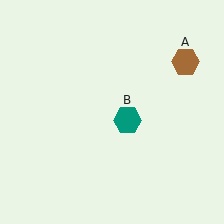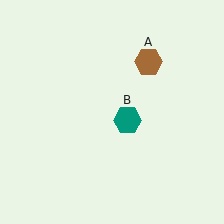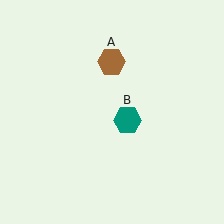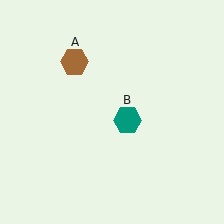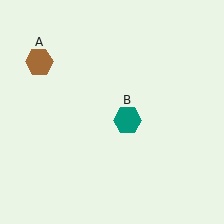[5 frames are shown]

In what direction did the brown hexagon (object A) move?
The brown hexagon (object A) moved left.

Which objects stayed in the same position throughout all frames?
Teal hexagon (object B) remained stationary.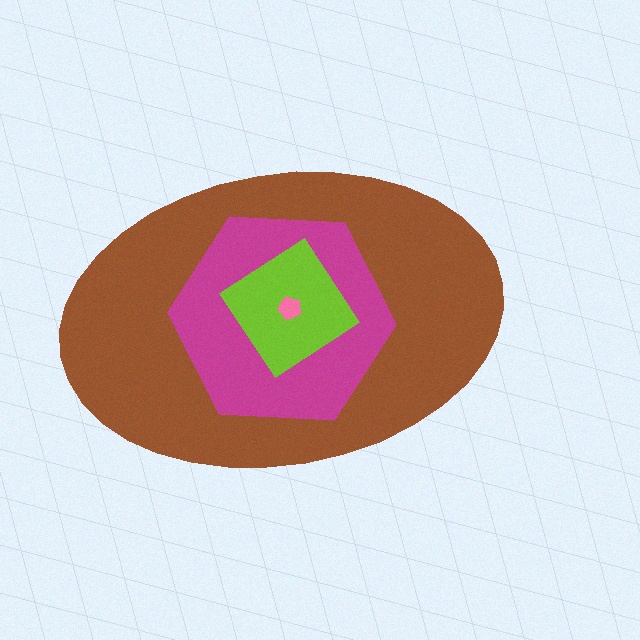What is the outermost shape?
The brown ellipse.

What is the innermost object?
The pink pentagon.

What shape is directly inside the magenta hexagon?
The lime diamond.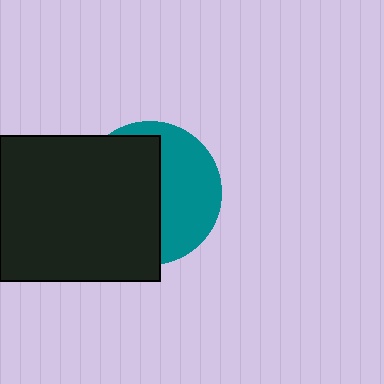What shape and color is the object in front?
The object in front is a black rectangle.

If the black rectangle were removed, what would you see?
You would see the complete teal circle.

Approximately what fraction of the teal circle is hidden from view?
Roughly 57% of the teal circle is hidden behind the black rectangle.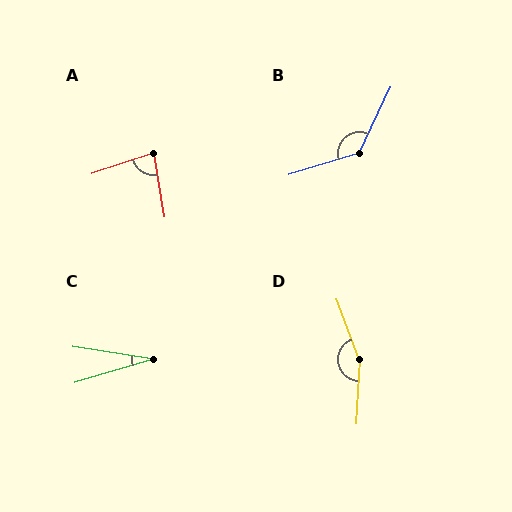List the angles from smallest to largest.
C (25°), A (81°), B (132°), D (156°).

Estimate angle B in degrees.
Approximately 132 degrees.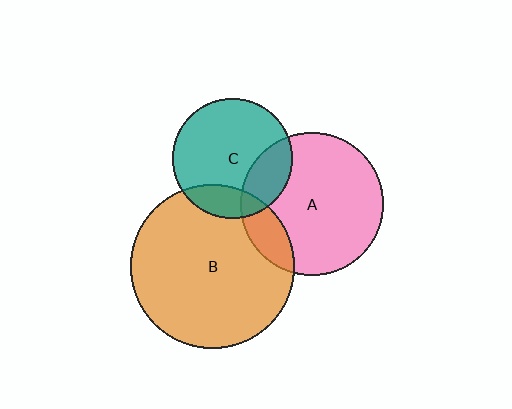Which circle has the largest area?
Circle B (orange).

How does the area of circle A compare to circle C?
Approximately 1.4 times.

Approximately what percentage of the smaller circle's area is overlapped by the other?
Approximately 15%.